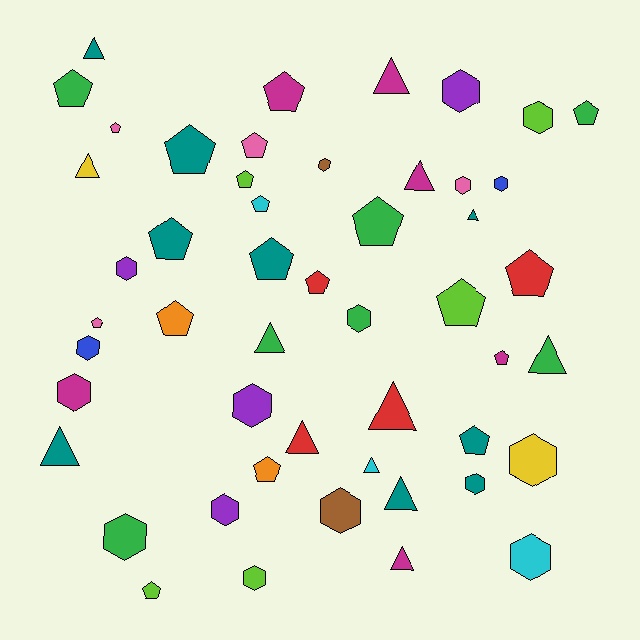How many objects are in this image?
There are 50 objects.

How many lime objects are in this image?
There are 5 lime objects.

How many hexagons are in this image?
There are 17 hexagons.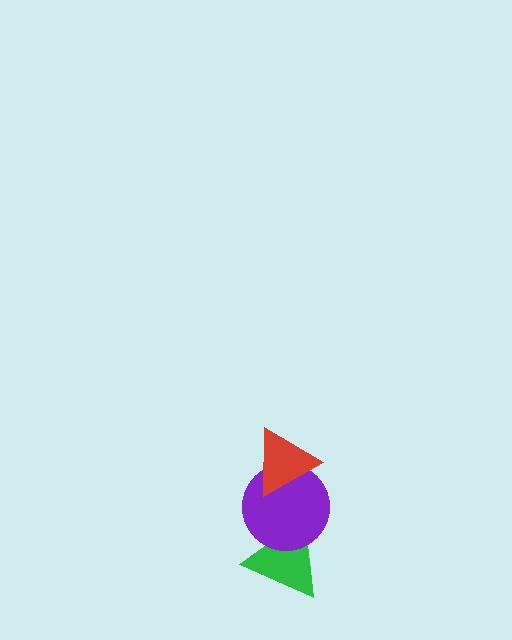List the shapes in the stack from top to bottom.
From top to bottom: the red triangle, the purple circle, the green triangle.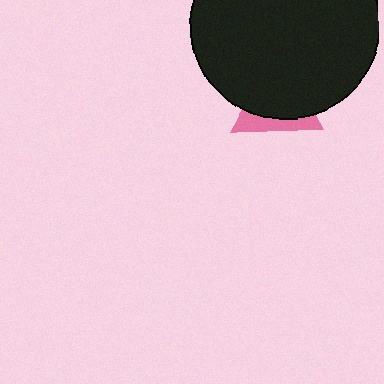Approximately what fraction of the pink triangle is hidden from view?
Roughly 69% of the pink triangle is hidden behind the black circle.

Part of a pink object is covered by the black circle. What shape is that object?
It is a triangle.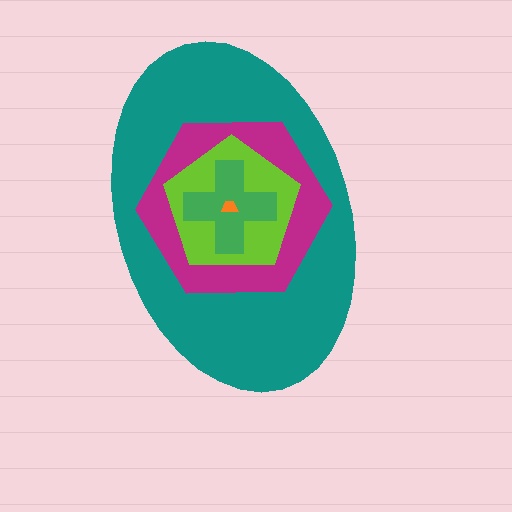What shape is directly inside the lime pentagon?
The green cross.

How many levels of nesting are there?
5.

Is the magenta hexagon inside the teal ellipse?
Yes.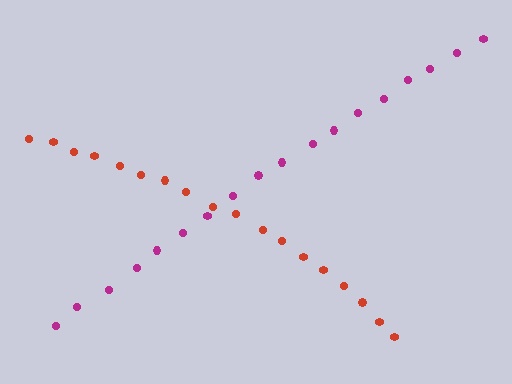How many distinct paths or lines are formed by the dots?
There are 2 distinct paths.